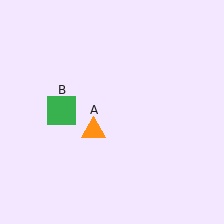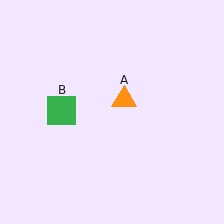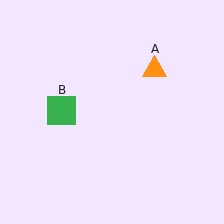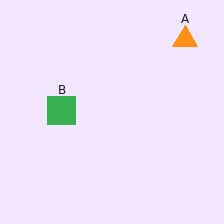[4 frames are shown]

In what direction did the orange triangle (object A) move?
The orange triangle (object A) moved up and to the right.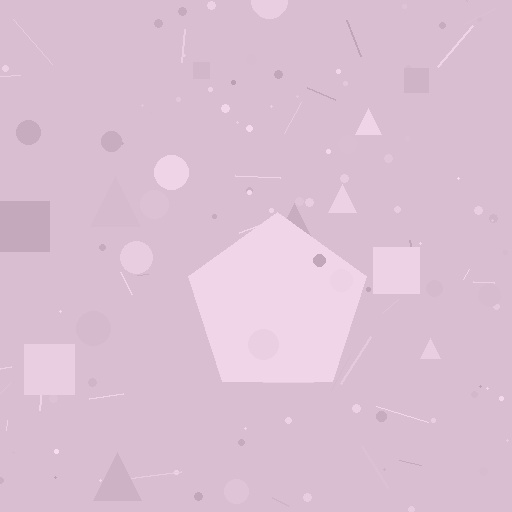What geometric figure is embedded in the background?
A pentagon is embedded in the background.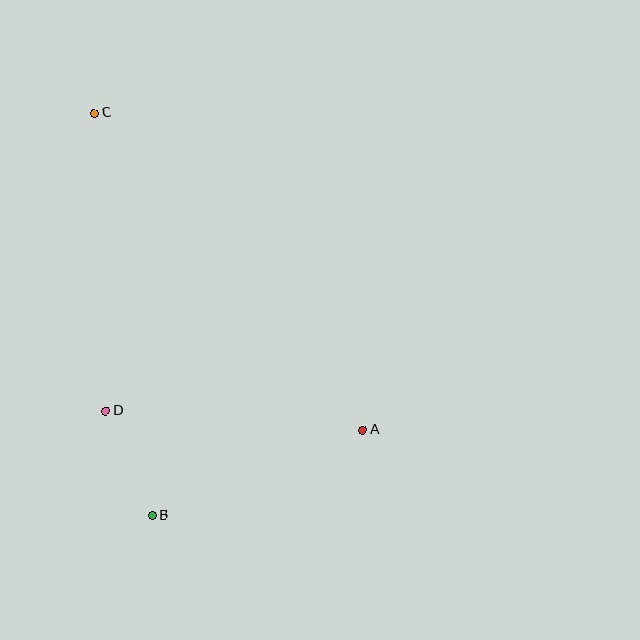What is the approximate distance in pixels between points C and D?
The distance between C and D is approximately 298 pixels.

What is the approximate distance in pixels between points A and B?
The distance between A and B is approximately 227 pixels.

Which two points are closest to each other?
Points B and D are closest to each other.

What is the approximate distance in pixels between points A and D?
The distance between A and D is approximately 257 pixels.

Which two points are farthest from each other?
Points A and C are farthest from each other.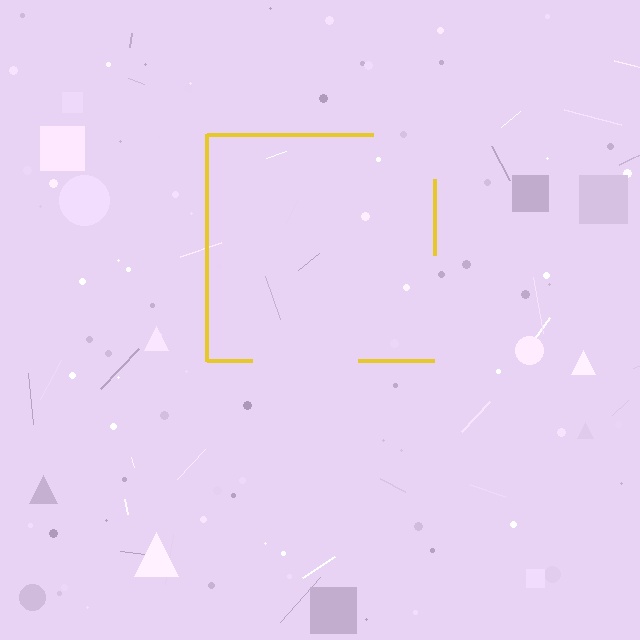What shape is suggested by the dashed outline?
The dashed outline suggests a square.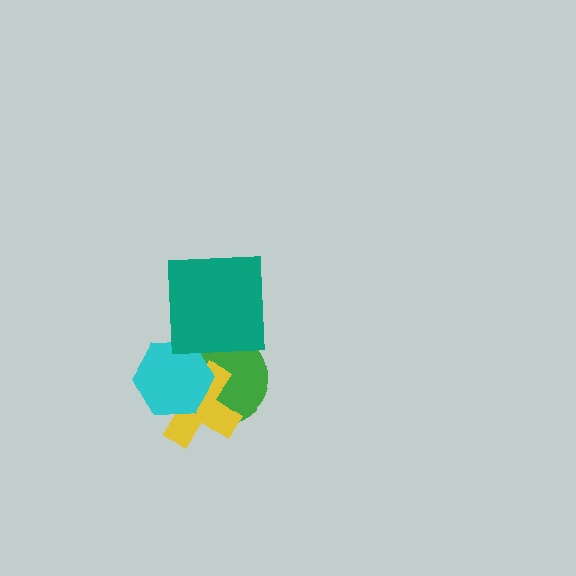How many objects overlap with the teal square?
1 object overlaps with the teal square.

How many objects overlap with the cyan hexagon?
2 objects overlap with the cyan hexagon.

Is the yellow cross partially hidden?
Yes, it is partially covered by another shape.